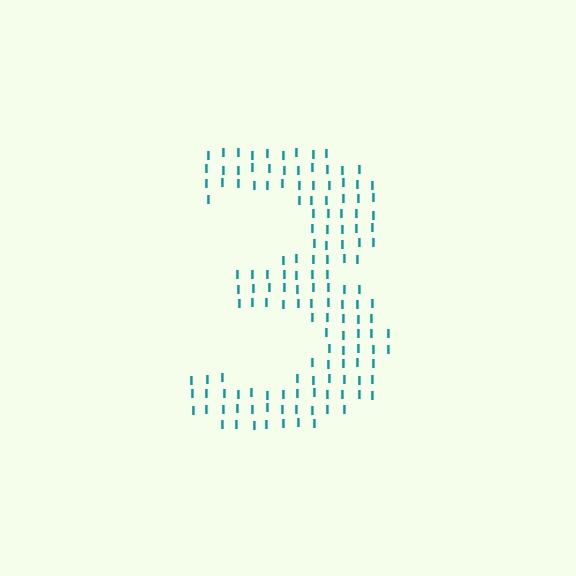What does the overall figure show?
The overall figure shows the digit 3.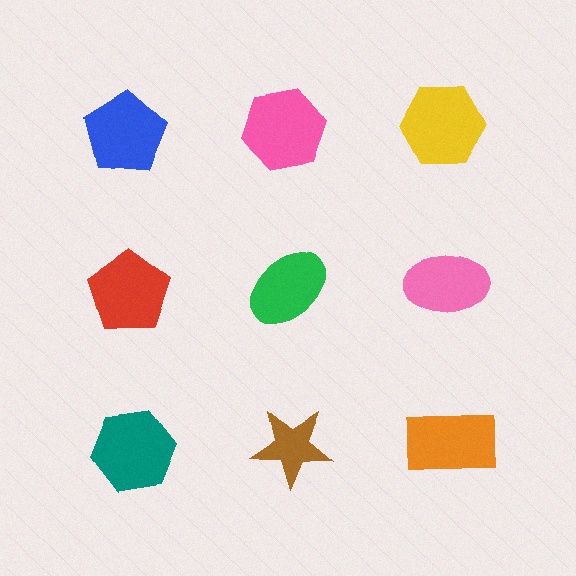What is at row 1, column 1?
A blue pentagon.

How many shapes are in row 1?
3 shapes.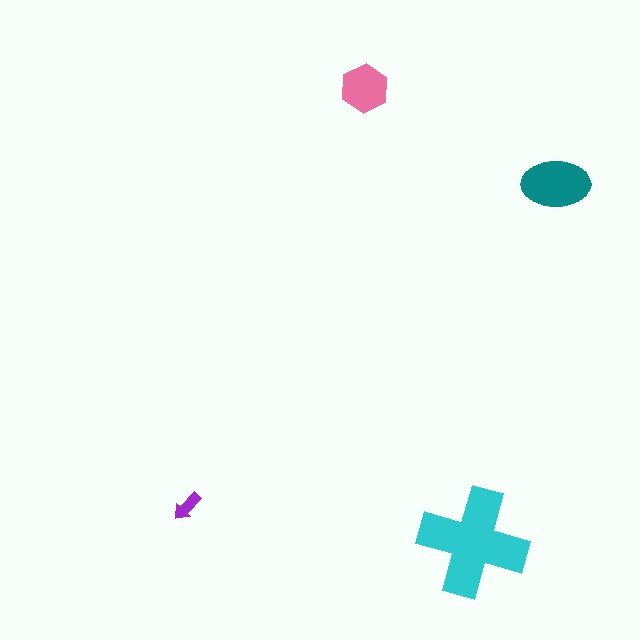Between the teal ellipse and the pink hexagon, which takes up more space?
The teal ellipse.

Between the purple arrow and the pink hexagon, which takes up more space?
The pink hexagon.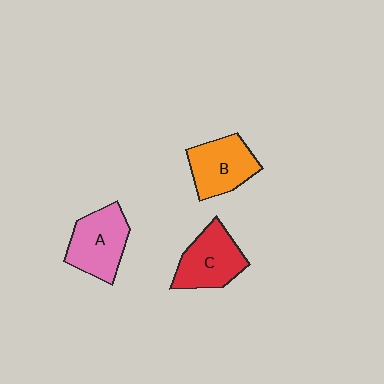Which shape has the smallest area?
Shape B (orange).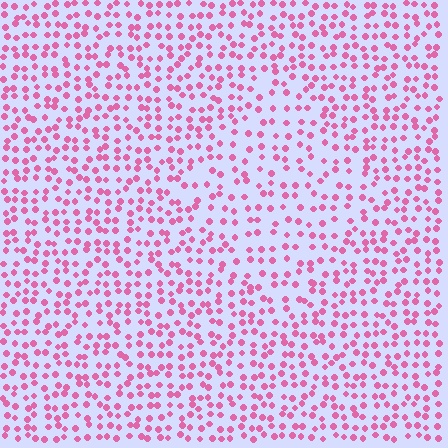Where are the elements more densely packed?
The elements are more densely packed outside the diamond boundary.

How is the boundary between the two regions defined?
The boundary is defined by a change in element density (approximately 1.5x ratio). All elements are the same color, size, and shape.